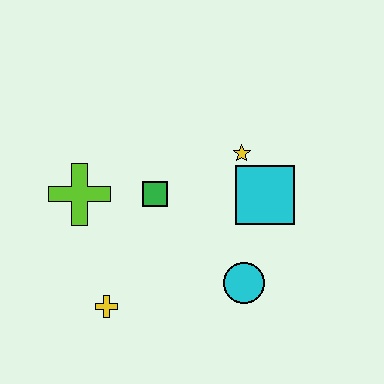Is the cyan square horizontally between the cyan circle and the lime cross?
No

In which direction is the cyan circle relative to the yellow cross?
The cyan circle is to the right of the yellow cross.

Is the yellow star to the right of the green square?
Yes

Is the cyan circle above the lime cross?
No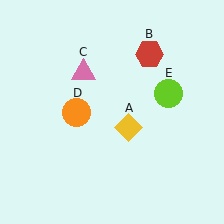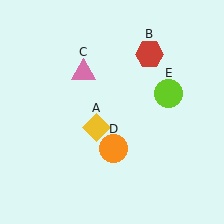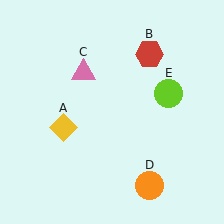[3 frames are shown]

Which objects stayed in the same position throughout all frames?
Red hexagon (object B) and pink triangle (object C) and lime circle (object E) remained stationary.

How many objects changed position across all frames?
2 objects changed position: yellow diamond (object A), orange circle (object D).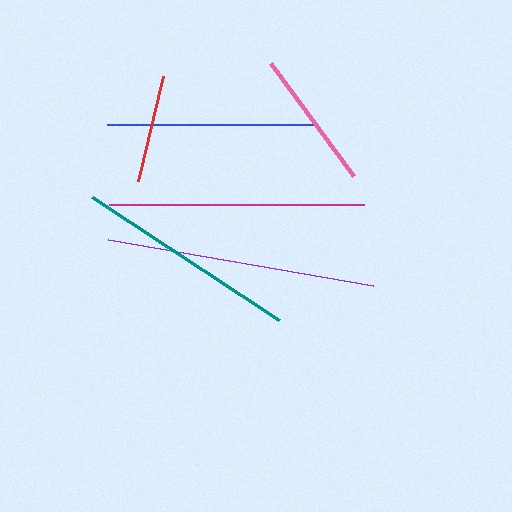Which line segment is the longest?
The purple line is the longest at approximately 269 pixels.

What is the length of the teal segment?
The teal segment is approximately 224 pixels long.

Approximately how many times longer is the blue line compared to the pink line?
The blue line is approximately 1.5 times the length of the pink line.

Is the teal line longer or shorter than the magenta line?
The magenta line is longer than the teal line.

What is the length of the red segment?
The red segment is approximately 108 pixels long.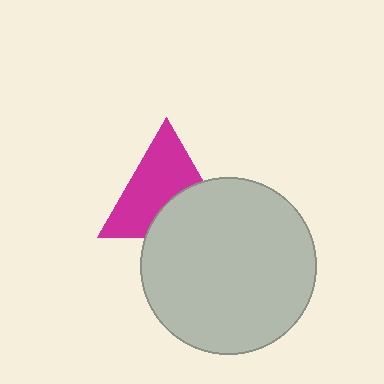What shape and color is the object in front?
The object in front is a light gray circle.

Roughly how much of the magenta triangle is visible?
About half of it is visible (roughly 63%).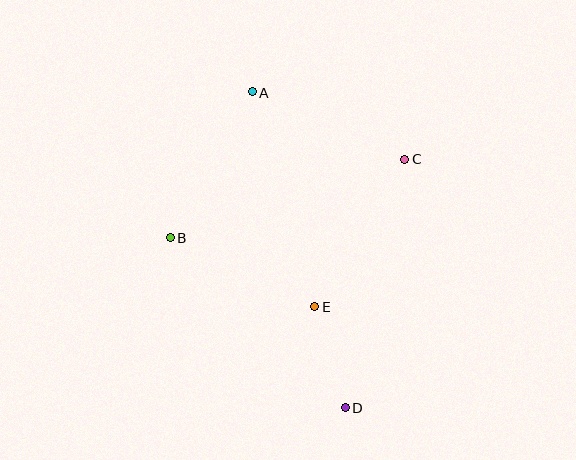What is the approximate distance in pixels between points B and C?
The distance between B and C is approximately 248 pixels.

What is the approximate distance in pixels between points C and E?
The distance between C and E is approximately 173 pixels.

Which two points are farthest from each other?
Points A and D are farthest from each other.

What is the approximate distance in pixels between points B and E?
The distance between B and E is approximately 160 pixels.